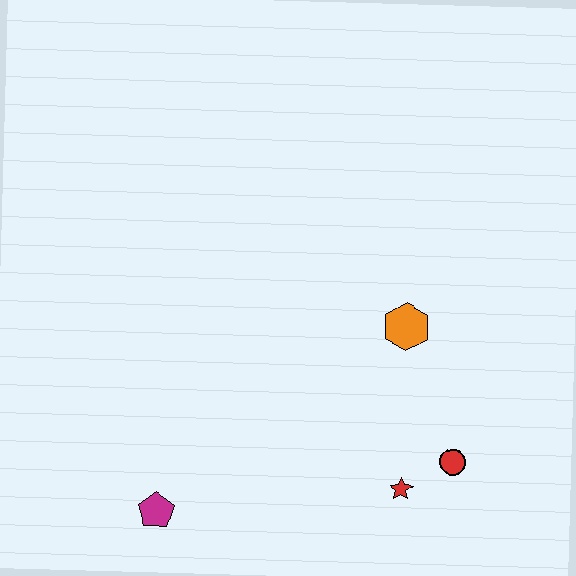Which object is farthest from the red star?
The magenta pentagon is farthest from the red star.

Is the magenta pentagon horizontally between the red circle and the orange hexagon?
No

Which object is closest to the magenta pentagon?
The red star is closest to the magenta pentagon.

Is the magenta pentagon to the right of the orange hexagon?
No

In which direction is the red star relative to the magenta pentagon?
The red star is to the right of the magenta pentagon.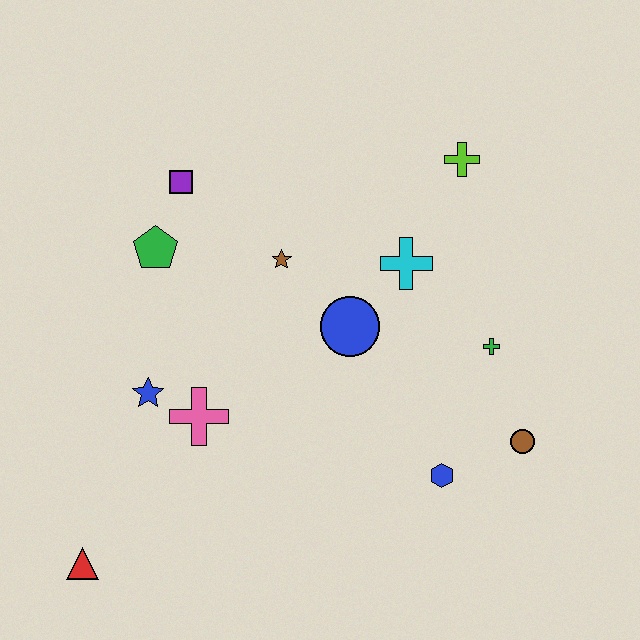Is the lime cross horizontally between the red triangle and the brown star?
No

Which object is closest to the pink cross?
The blue star is closest to the pink cross.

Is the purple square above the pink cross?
Yes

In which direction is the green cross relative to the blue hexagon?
The green cross is above the blue hexagon.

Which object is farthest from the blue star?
The lime cross is farthest from the blue star.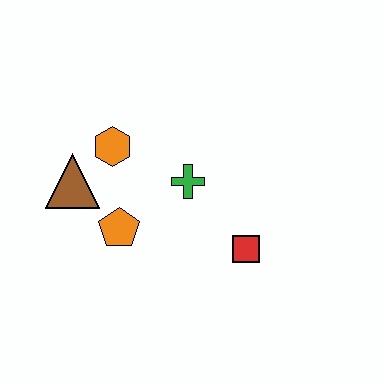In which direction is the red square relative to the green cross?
The red square is below the green cross.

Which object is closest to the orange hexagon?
The brown triangle is closest to the orange hexagon.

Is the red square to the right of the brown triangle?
Yes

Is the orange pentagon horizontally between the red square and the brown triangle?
Yes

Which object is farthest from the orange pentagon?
The red square is farthest from the orange pentagon.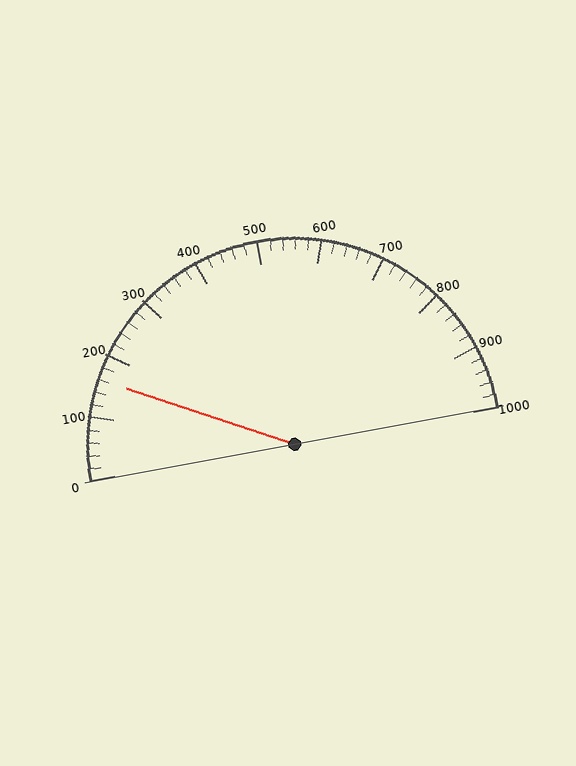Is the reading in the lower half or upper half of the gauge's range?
The reading is in the lower half of the range (0 to 1000).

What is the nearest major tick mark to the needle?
The nearest major tick mark is 200.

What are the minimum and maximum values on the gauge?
The gauge ranges from 0 to 1000.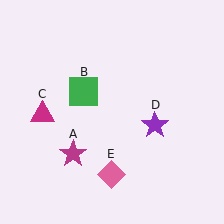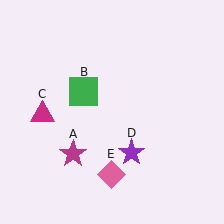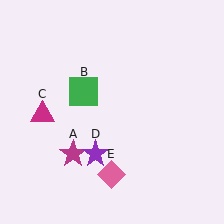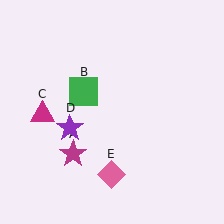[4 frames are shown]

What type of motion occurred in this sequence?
The purple star (object D) rotated clockwise around the center of the scene.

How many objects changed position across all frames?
1 object changed position: purple star (object D).